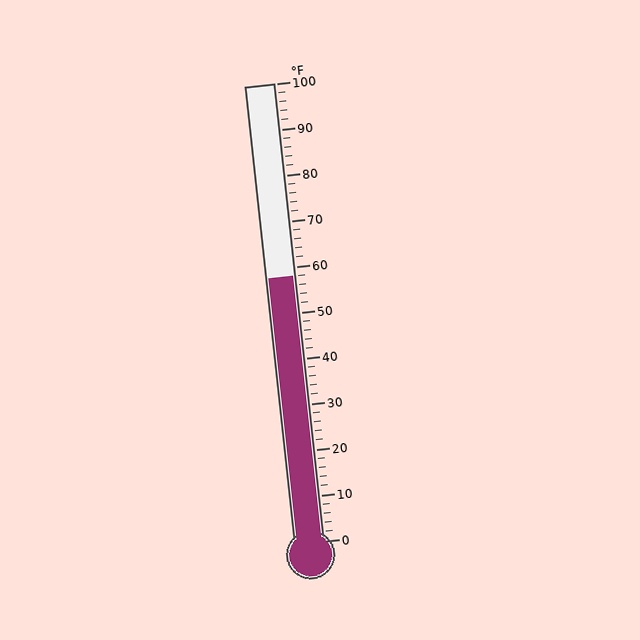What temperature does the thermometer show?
The thermometer shows approximately 58°F.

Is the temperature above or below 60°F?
The temperature is below 60°F.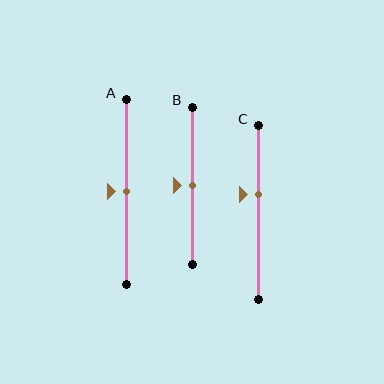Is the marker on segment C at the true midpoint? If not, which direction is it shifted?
No, the marker on segment C is shifted upward by about 10% of the segment length.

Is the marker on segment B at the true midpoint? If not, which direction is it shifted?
Yes, the marker on segment B is at the true midpoint.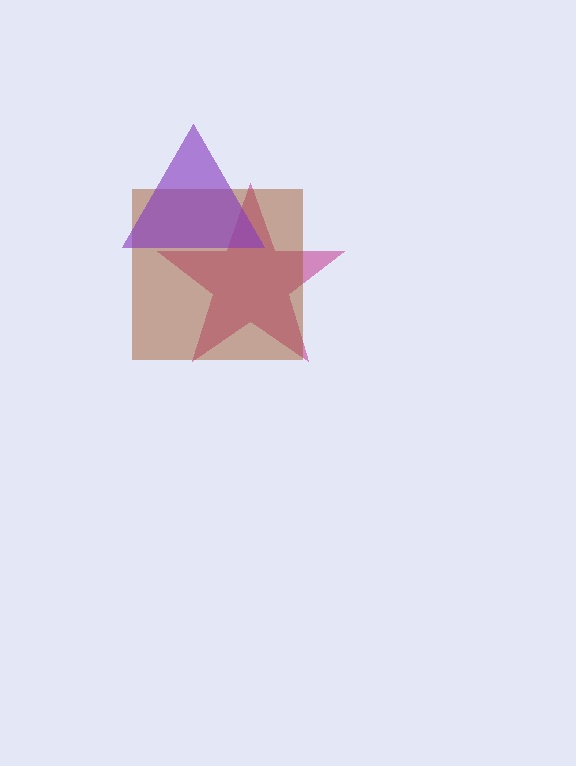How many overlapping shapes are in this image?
There are 3 overlapping shapes in the image.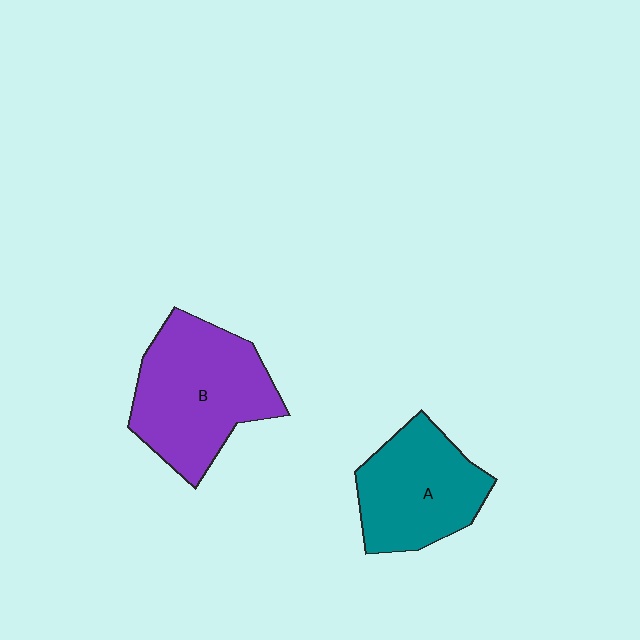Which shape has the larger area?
Shape B (purple).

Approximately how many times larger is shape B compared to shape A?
Approximately 1.3 times.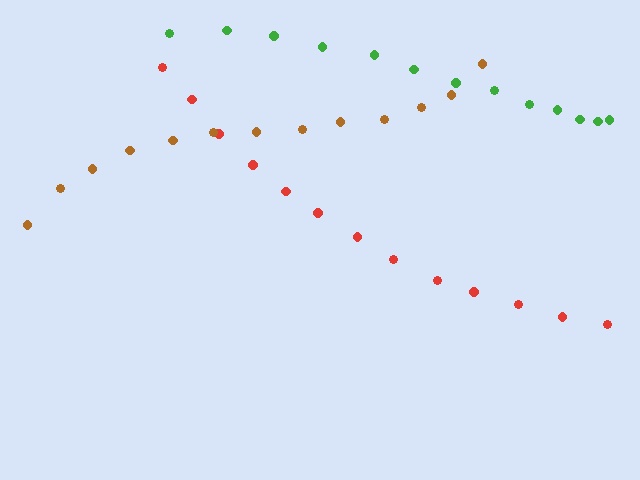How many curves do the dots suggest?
There are 3 distinct paths.